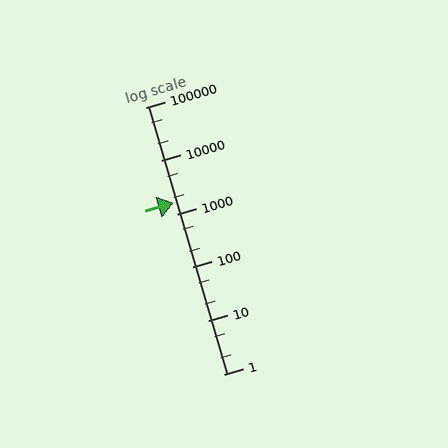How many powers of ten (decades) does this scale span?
The scale spans 5 decades, from 1 to 100000.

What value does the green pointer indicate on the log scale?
The pointer indicates approximately 1600.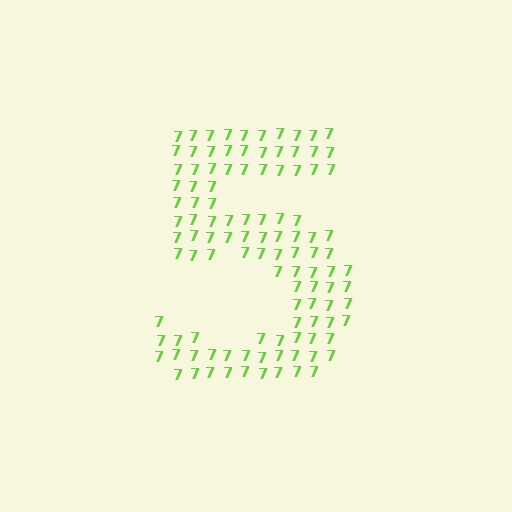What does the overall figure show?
The overall figure shows the digit 5.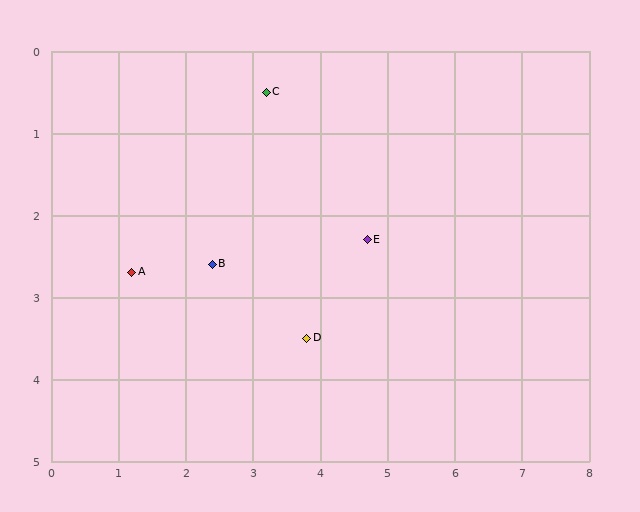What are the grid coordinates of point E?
Point E is at approximately (4.7, 2.3).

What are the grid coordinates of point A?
Point A is at approximately (1.2, 2.7).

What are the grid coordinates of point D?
Point D is at approximately (3.8, 3.5).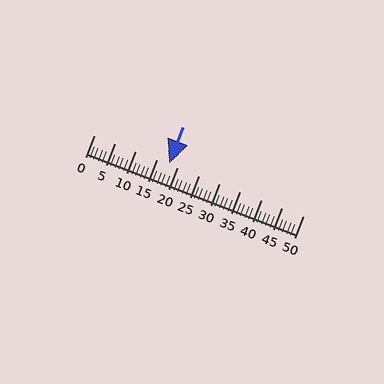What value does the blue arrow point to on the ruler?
The blue arrow points to approximately 18.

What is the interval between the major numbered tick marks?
The major tick marks are spaced 5 units apart.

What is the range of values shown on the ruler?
The ruler shows values from 0 to 50.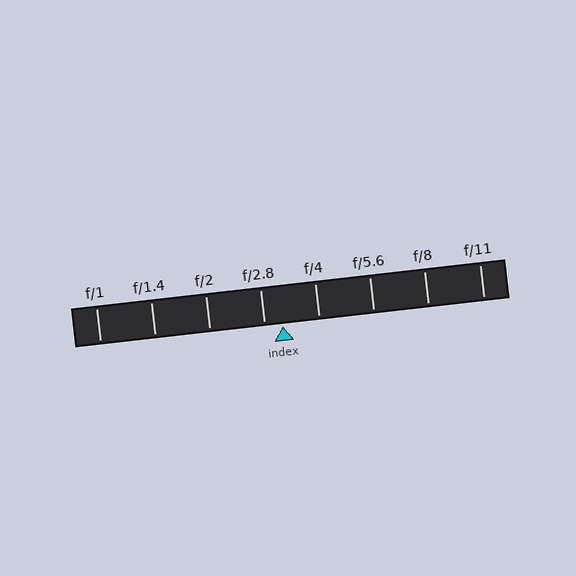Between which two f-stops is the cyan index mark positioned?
The index mark is between f/2.8 and f/4.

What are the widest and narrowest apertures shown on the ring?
The widest aperture shown is f/1 and the narrowest is f/11.